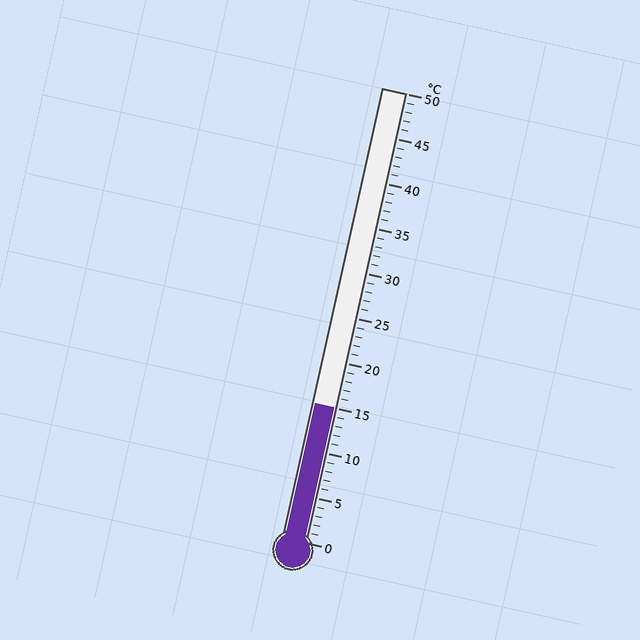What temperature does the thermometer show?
The thermometer shows approximately 15°C.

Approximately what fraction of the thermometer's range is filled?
The thermometer is filled to approximately 30% of its range.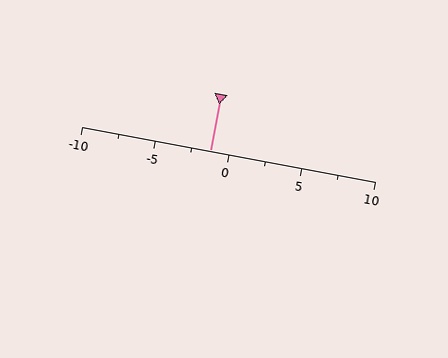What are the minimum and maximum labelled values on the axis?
The axis runs from -10 to 10.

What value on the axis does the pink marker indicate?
The marker indicates approximately -1.2.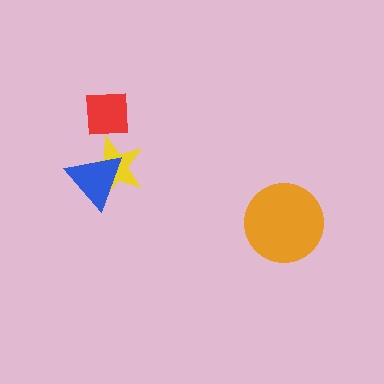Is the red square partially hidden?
No, no other shape covers it.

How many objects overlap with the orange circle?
0 objects overlap with the orange circle.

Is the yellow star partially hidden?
Yes, it is partially covered by another shape.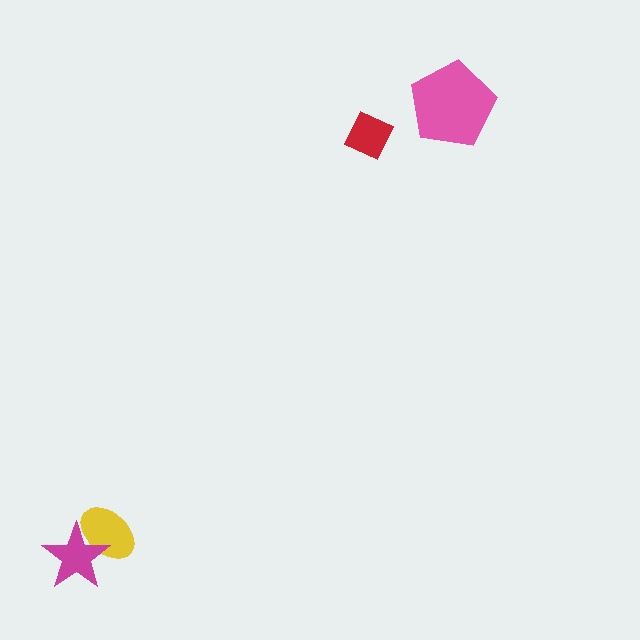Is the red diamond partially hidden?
No, no other shape covers it.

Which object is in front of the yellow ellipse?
The magenta star is in front of the yellow ellipse.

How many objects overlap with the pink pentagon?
0 objects overlap with the pink pentagon.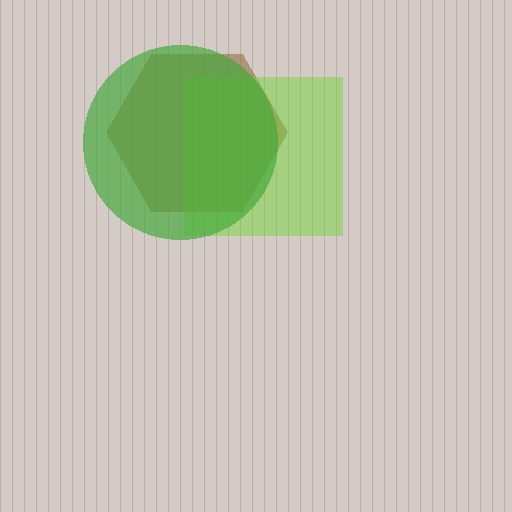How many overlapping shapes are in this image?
There are 3 overlapping shapes in the image.